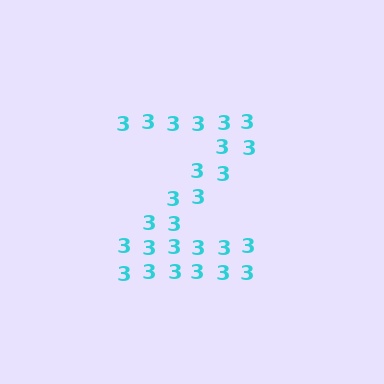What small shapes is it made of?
It is made of small digit 3's.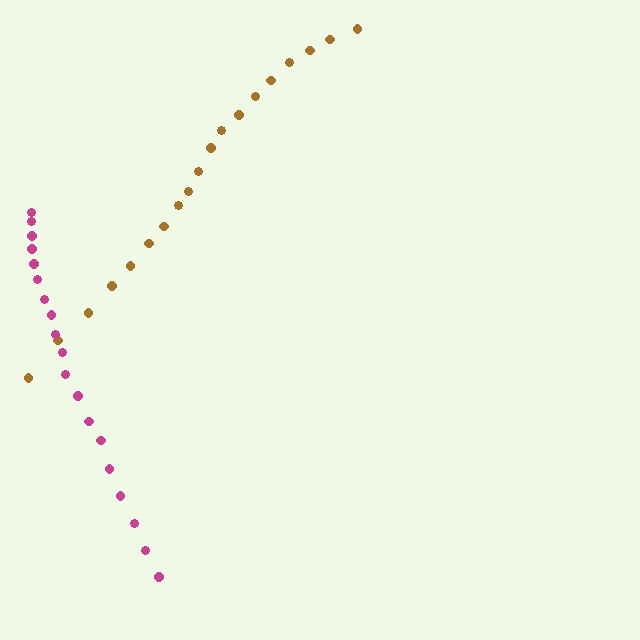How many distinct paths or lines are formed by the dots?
There are 2 distinct paths.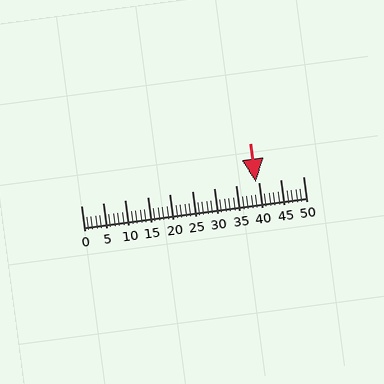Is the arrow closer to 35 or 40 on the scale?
The arrow is closer to 40.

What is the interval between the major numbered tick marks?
The major tick marks are spaced 5 units apart.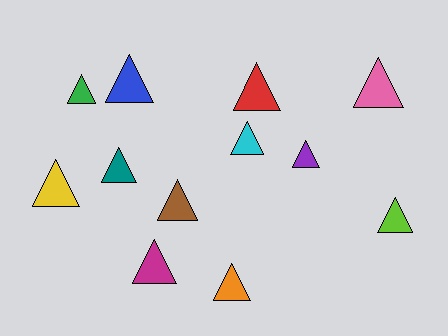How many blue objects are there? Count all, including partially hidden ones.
There is 1 blue object.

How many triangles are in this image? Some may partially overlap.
There are 12 triangles.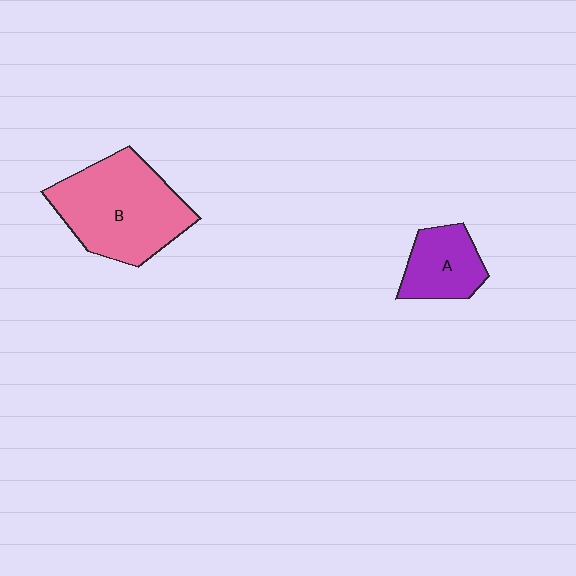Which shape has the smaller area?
Shape A (purple).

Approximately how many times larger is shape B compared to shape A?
Approximately 2.1 times.